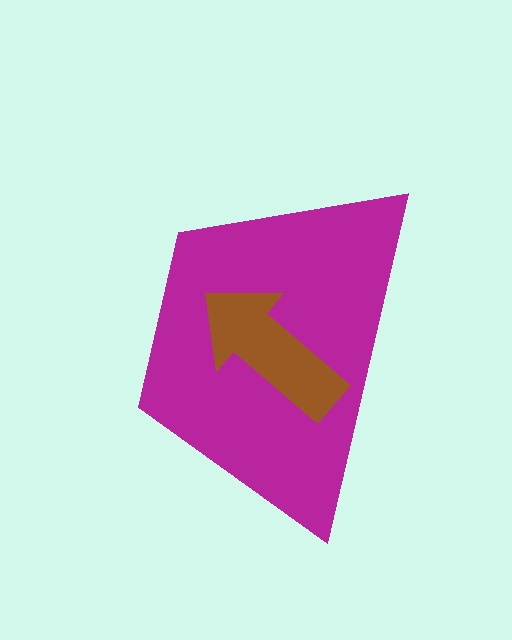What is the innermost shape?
The brown arrow.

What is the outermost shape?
The magenta trapezoid.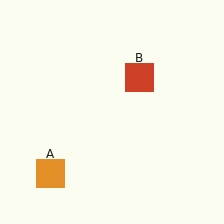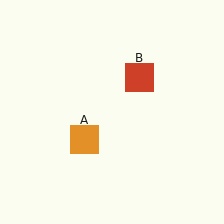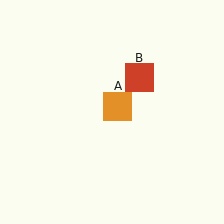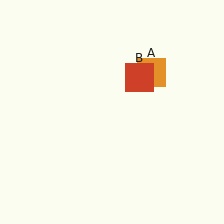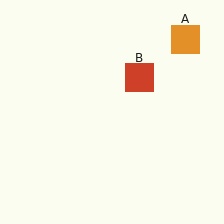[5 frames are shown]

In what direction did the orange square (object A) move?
The orange square (object A) moved up and to the right.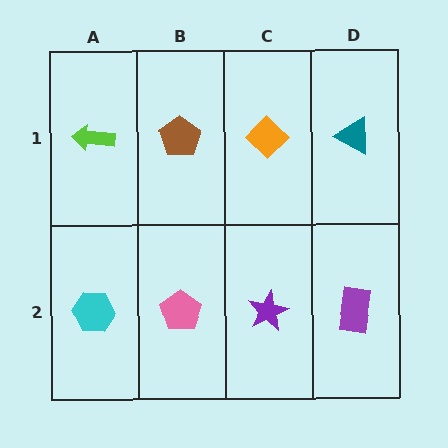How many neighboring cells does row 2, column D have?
2.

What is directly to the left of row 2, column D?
A purple star.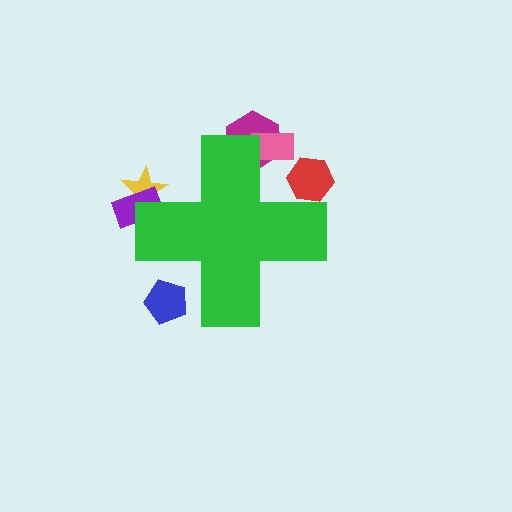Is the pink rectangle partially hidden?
Yes, the pink rectangle is partially hidden behind the green cross.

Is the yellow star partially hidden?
Yes, the yellow star is partially hidden behind the green cross.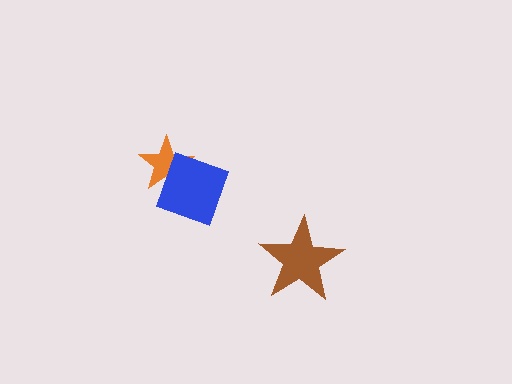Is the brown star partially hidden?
No, no other shape covers it.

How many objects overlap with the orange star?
1 object overlaps with the orange star.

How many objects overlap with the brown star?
0 objects overlap with the brown star.